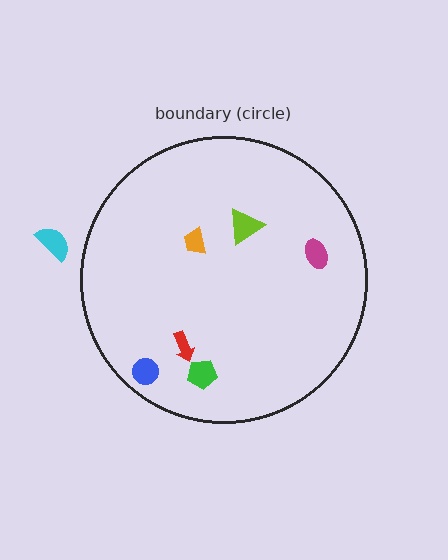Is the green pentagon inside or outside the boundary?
Inside.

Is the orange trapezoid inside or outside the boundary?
Inside.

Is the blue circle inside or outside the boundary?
Inside.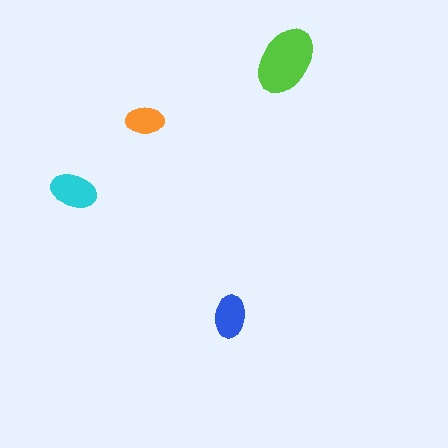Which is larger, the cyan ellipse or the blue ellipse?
The cyan one.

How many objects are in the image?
There are 4 objects in the image.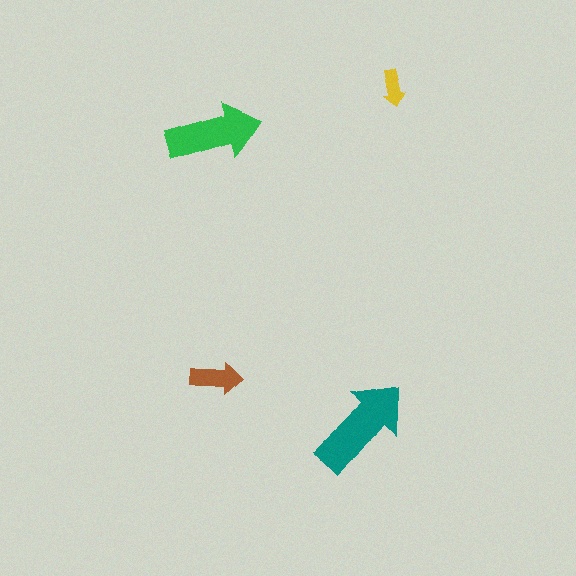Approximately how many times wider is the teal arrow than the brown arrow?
About 2 times wider.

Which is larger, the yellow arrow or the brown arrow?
The brown one.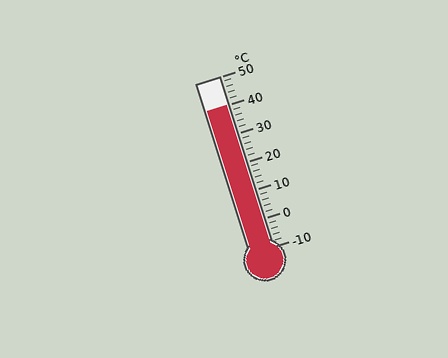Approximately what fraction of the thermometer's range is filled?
The thermometer is filled to approximately 85% of its range.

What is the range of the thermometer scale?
The thermometer scale ranges from -10°C to 50°C.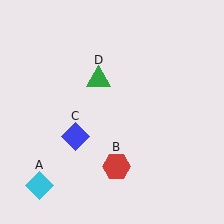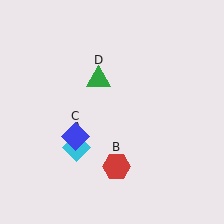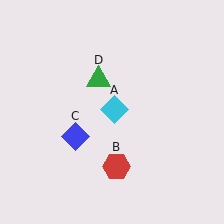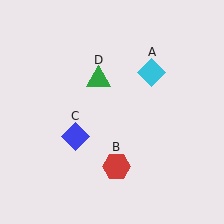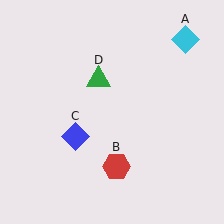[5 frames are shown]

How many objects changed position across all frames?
1 object changed position: cyan diamond (object A).